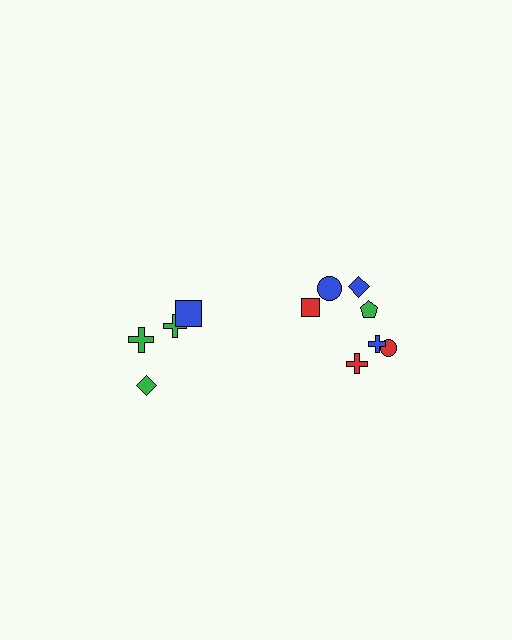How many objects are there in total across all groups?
There are 11 objects.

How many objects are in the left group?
There are 4 objects.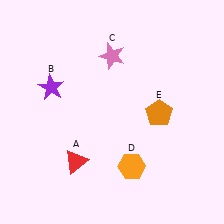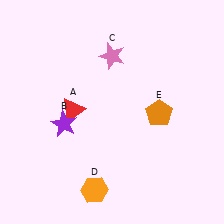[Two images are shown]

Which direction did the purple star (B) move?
The purple star (B) moved down.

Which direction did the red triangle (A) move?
The red triangle (A) moved up.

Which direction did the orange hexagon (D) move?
The orange hexagon (D) moved left.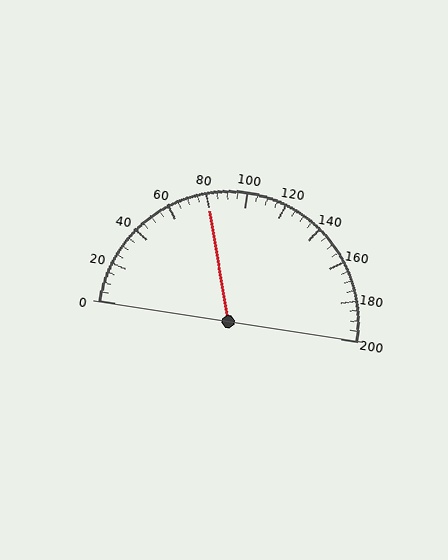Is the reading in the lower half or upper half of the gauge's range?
The reading is in the lower half of the range (0 to 200).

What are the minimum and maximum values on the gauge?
The gauge ranges from 0 to 200.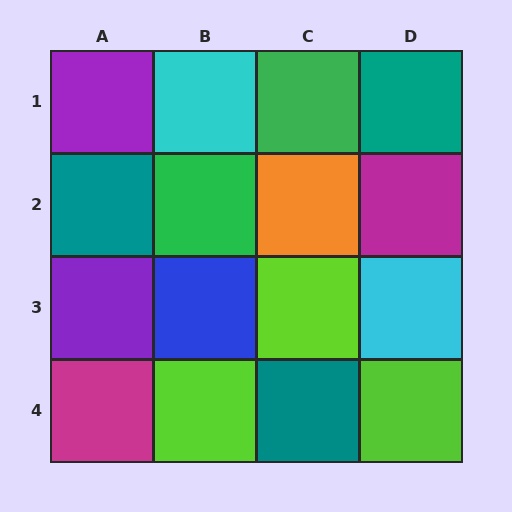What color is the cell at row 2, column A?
Teal.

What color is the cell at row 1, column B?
Cyan.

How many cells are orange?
1 cell is orange.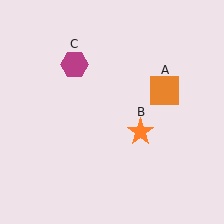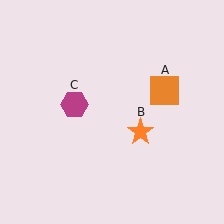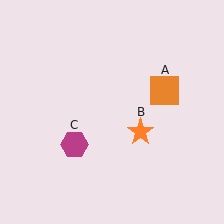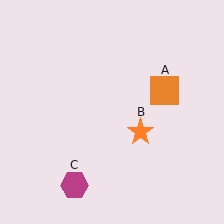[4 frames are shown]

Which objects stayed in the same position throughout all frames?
Orange square (object A) and orange star (object B) remained stationary.